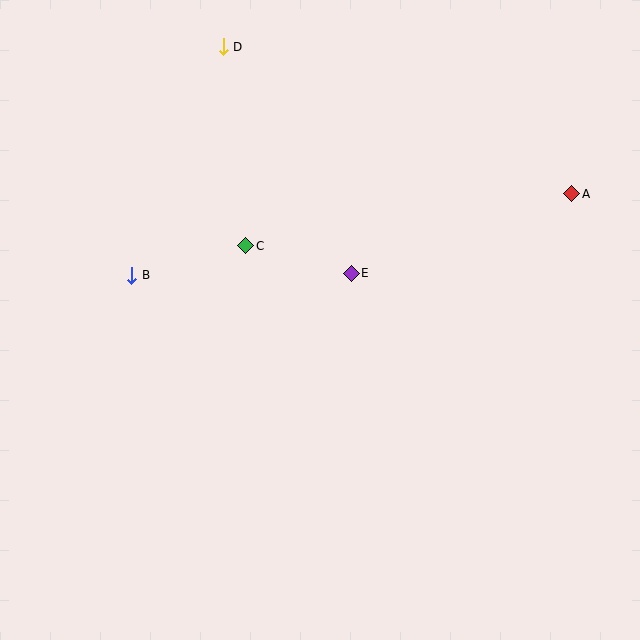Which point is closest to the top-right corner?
Point A is closest to the top-right corner.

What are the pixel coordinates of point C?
Point C is at (246, 246).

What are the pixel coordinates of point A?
Point A is at (572, 194).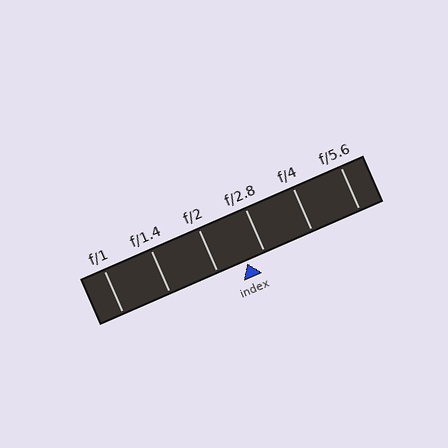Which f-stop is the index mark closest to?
The index mark is closest to f/2.8.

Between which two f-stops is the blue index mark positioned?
The index mark is between f/2 and f/2.8.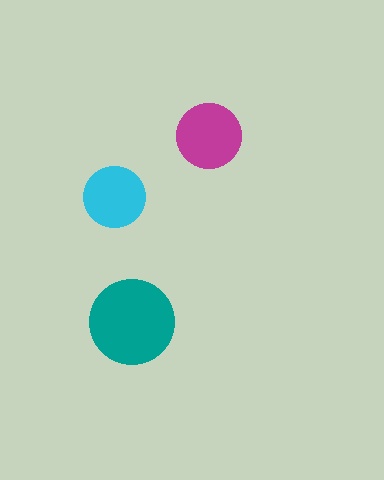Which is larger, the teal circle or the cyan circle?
The teal one.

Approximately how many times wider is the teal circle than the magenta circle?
About 1.5 times wider.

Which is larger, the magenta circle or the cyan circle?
The magenta one.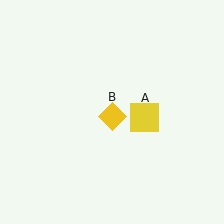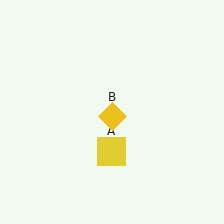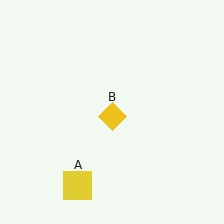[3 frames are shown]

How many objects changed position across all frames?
1 object changed position: yellow square (object A).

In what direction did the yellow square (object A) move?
The yellow square (object A) moved down and to the left.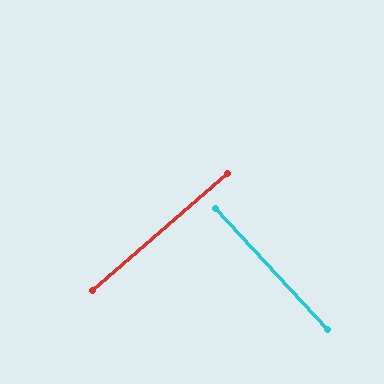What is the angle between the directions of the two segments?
Approximately 88 degrees.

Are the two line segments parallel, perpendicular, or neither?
Perpendicular — they meet at approximately 88°.